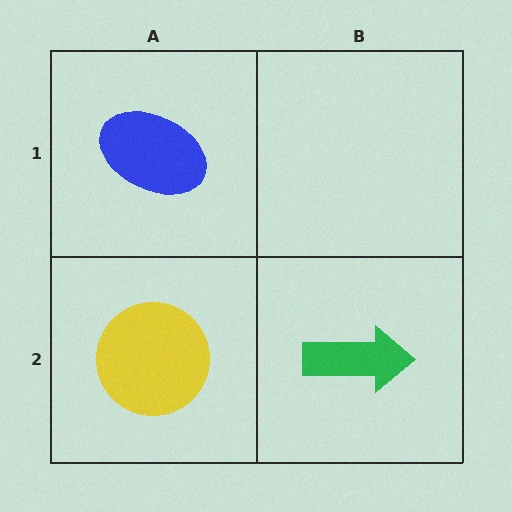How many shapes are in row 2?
2 shapes.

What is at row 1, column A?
A blue ellipse.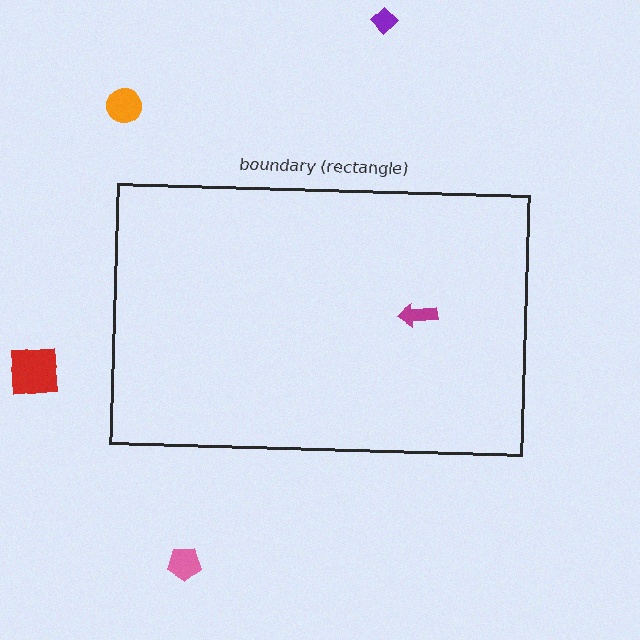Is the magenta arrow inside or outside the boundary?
Inside.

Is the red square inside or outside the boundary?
Outside.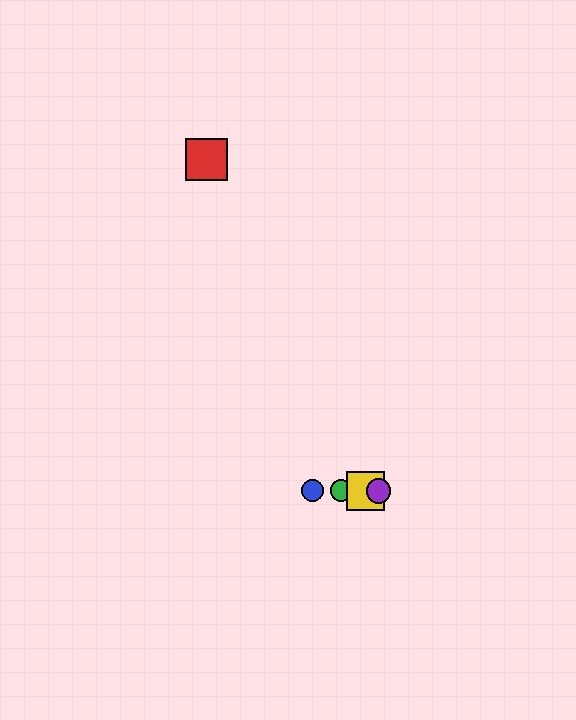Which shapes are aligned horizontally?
The blue circle, the green circle, the yellow square, the purple circle are aligned horizontally.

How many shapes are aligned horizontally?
4 shapes (the blue circle, the green circle, the yellow square, the purple circle) are aligned horizontally.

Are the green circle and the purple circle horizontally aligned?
Yes, both are at y≈491.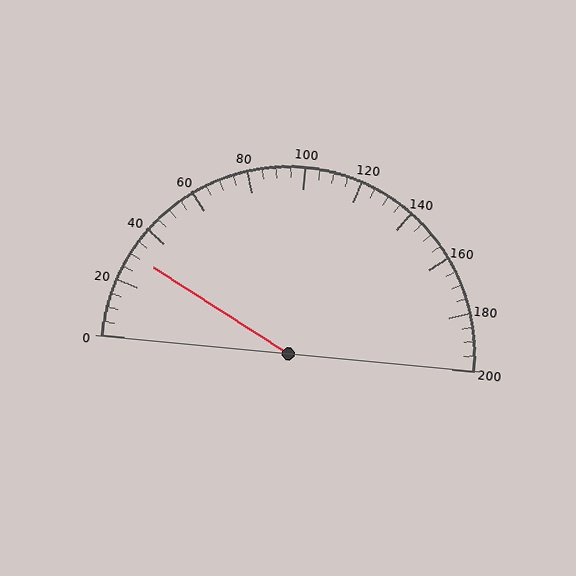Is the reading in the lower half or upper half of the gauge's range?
The reading is in the lower half of the range (0 to 200).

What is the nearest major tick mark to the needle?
The nearest major tick mark is 40.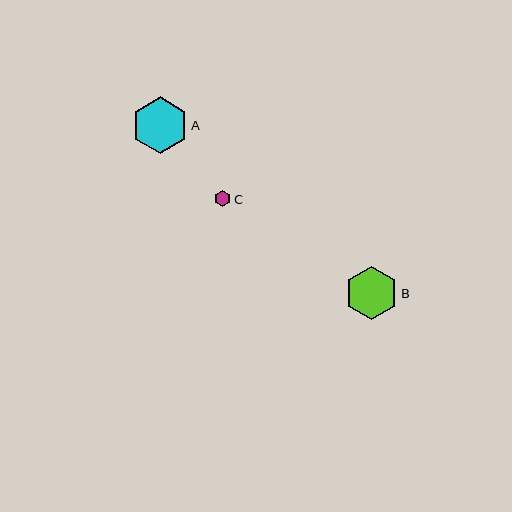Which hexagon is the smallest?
Hexagon C is the smallest with a size of approximately 16 pixels.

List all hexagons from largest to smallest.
From largest to smallest: A, B, C.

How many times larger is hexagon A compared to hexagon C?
Hexagon A is approximately 3.5 times the size of hexagon C.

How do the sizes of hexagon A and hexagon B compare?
Hexagon A and hexagon B are approximately the same size.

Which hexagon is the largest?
Hexagon A is the largest with a size of approximately 56 pixels.